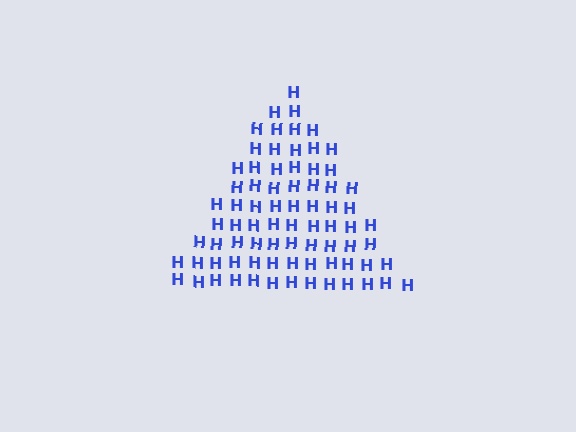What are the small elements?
The small elements are letter H's.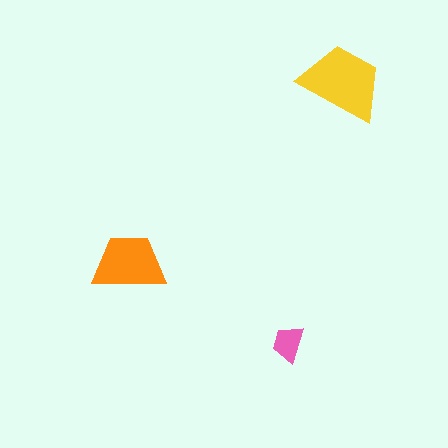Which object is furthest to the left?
The orange trapezoid is leftmost.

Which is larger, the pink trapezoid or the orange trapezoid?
The orange one.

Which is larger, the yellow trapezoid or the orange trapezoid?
The yellow one.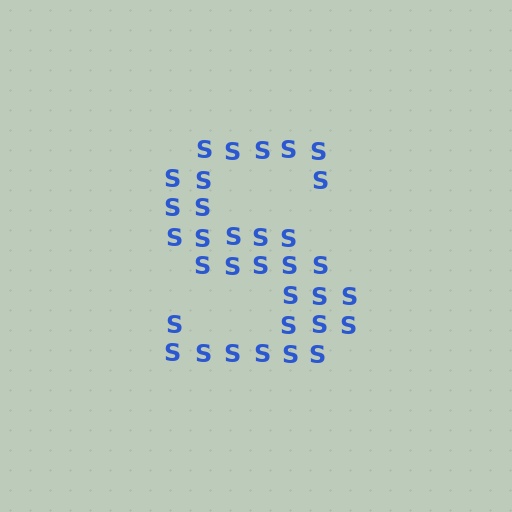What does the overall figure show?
The overall figure shows the letter S.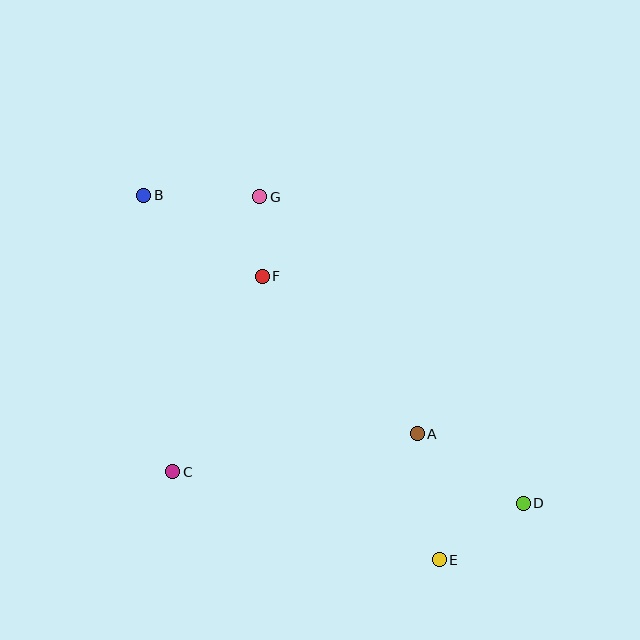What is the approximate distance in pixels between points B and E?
The distance between B and E is approximately 469 pixels.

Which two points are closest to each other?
Points F and G are closest to each other.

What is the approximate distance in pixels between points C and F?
The distance between C and F is approximately 215 pixels.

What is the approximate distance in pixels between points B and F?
The distance between B and F is approximately 144 pixels.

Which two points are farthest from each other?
Points B and D are farthest from each other.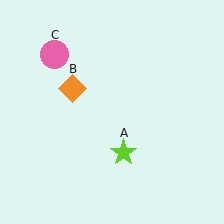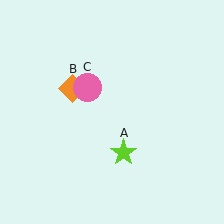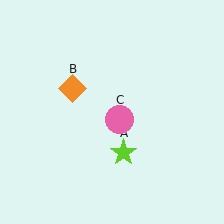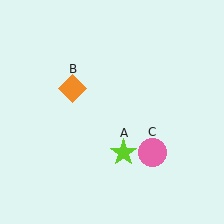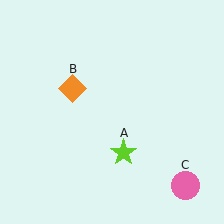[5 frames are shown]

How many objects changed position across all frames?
1 object changed position: pink circle (object C).